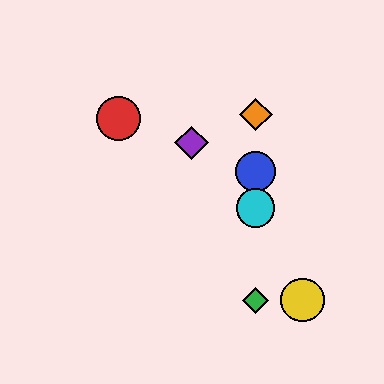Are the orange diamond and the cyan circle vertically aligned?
Yes, both are at x≈256.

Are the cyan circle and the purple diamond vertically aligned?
No, the cyan circle is at x≈256 and the purple diamond is at x≈192.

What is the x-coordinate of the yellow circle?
The yellow circle is at x≈303.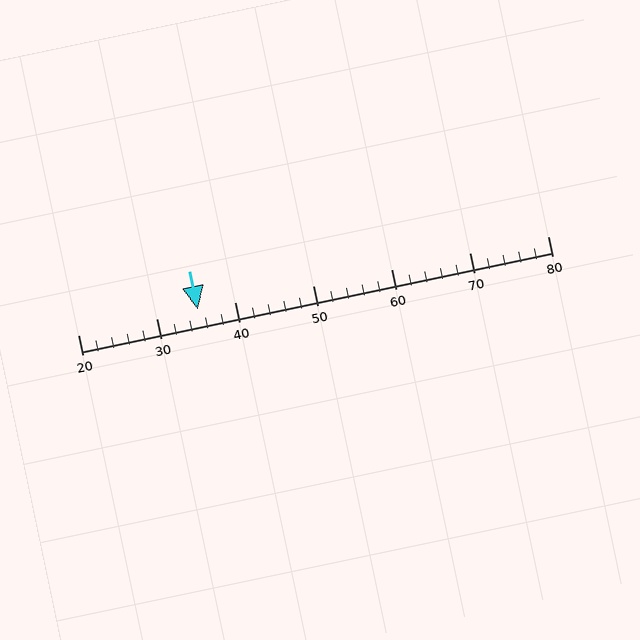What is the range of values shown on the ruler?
The ruler shows values from 20 to 80.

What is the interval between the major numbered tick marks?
The major tick marks are spaced 10 units apart.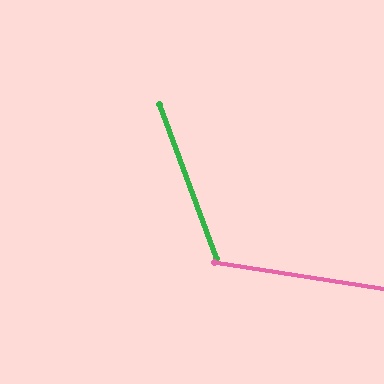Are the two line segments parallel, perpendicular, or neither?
Neither parallel nor perpendicular — they differ by about 61°.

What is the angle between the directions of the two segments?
Approximately 61 degrees.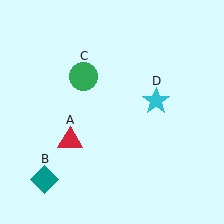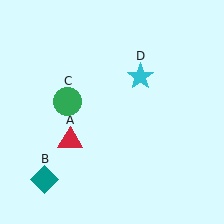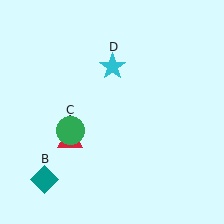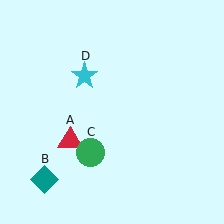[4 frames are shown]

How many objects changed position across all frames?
2 objects changed position: green circle (object C), cyan star (object D).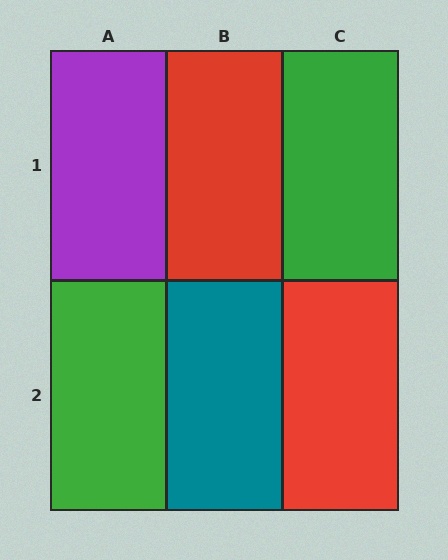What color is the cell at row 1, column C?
Green.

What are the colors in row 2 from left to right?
Green, teal, red.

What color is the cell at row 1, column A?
Purple.